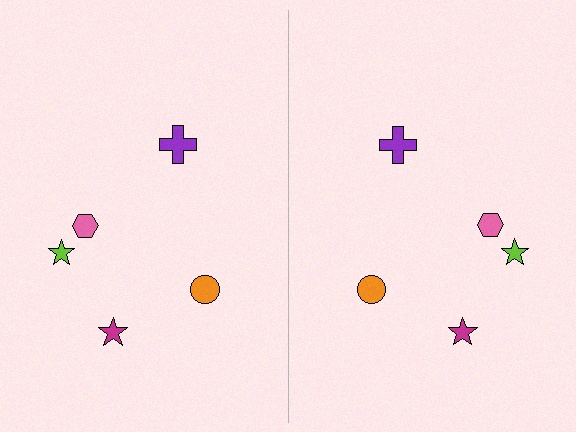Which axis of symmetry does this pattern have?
The pattern has a vertical axis of symmetry running through the center of the image.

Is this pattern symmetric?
Yes, this pattern has bilateral (reflection) symmetry.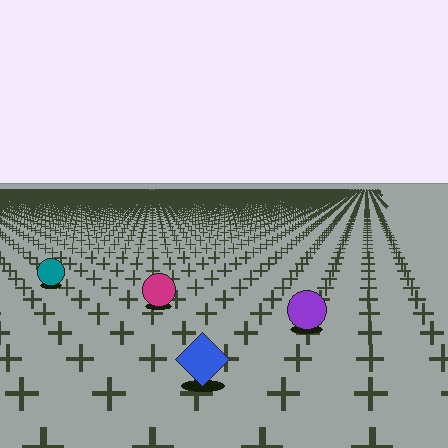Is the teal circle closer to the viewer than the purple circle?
No. The purple circle is closer — you can tell from the texture gradient: the ground texture is coarser near it.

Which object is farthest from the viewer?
The teal circle is farthest from the viewer. It appears smaller and the ground texture around it is denser.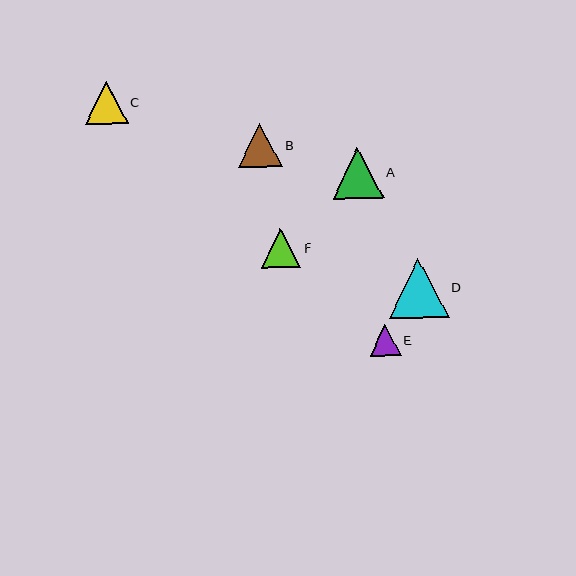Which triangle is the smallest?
Triangle E is the smallest with a size of approximately 31 pixels.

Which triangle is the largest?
Triangle D is the largest with a size of approximately 60 pixels.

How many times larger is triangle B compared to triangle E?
Triangle B is approximately 1.4 times the size of triangle E.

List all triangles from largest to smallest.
From largest to smallest: D, A, B, C, F, E.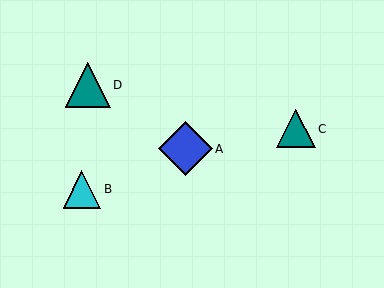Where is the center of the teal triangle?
The center of the teal triangle is at (296, 129).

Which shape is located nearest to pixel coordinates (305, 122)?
The teal triangle (labeled C) at (296, 129) is nearest to that location.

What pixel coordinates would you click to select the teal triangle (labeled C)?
Click at (296, 129) to select the teal triangle C.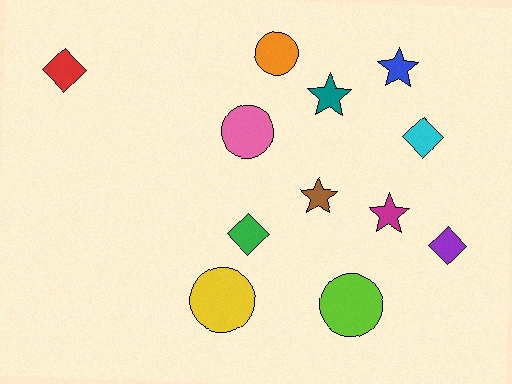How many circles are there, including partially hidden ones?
There are 4 circles.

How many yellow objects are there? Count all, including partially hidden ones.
There is 1 yellow object.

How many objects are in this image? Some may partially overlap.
There are 12 objects.